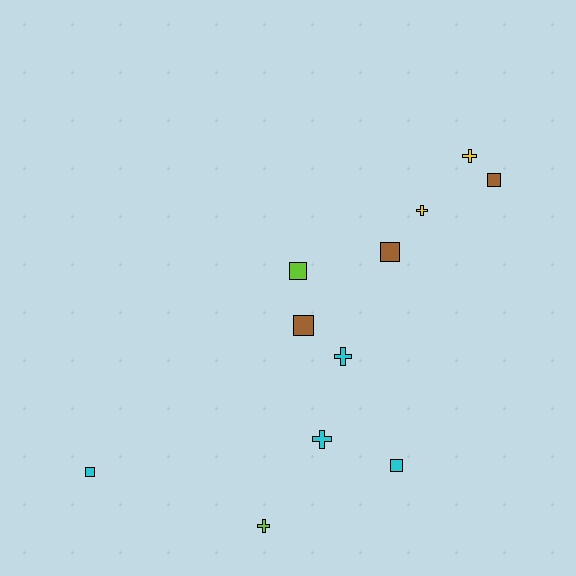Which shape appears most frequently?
Square, with 6 objects.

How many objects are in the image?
There are 11 objects.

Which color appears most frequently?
Cyan, with 4 objects.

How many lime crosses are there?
There is 1 lime cross.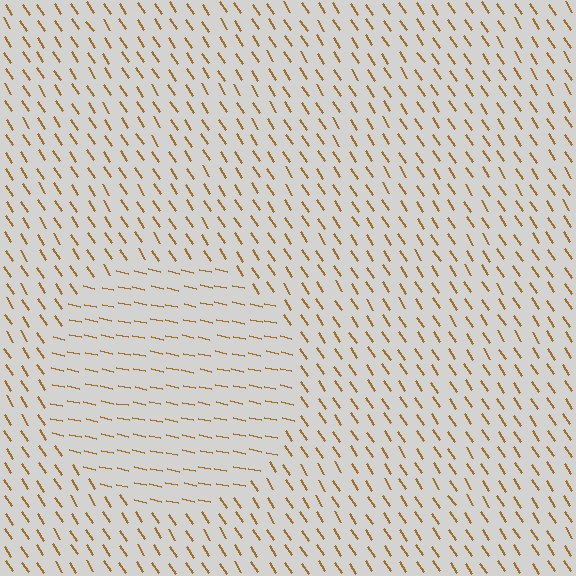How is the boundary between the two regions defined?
The boundary is defined purely by a change in line orientation (approximately 45 degrees difference). All lines are the same color and thickness.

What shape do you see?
I see a circle.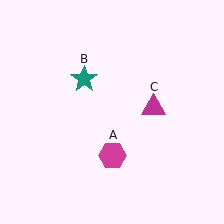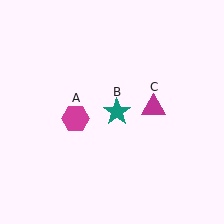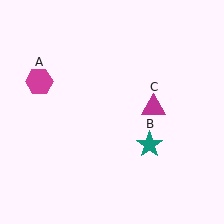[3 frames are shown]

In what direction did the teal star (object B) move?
The teal star (object B) moved down and to the right.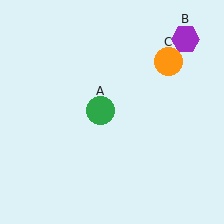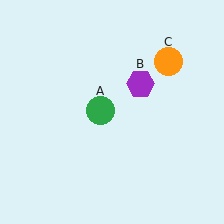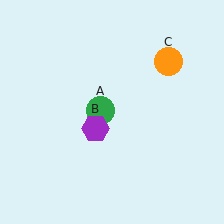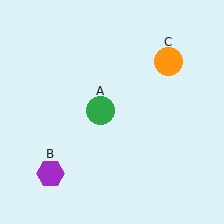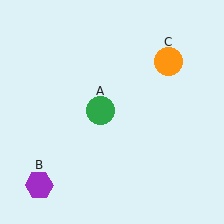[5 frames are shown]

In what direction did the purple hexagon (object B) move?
The purple hexagon (object B) moved down and to the left.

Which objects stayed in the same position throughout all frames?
Green circle (object A) and orange circle (object C) remained stationary.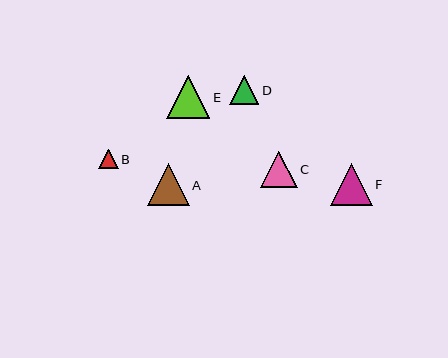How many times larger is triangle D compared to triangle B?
Triangle D is approximately 1.5 times the size of triangle B.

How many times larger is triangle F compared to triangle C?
Triangle F is approximately 1.2 times the size of triangle C.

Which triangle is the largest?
Triangle E is the largest with a size of approximately 43 pixels.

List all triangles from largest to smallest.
From largest to smallest: E, A, F, C, D, B.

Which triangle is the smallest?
Triangle B is the smallest with a size of approximately 19 pixels.